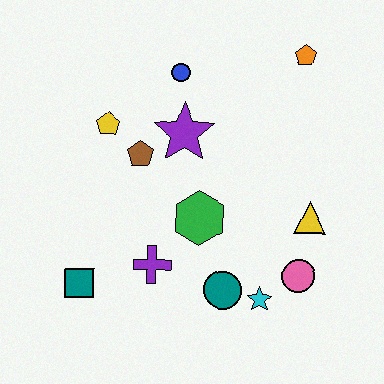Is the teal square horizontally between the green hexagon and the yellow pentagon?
No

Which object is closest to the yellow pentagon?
The brown pentagon is closest to the yellow pentagon.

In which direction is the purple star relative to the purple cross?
The purple star is above the purple cross.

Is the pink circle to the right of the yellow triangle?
No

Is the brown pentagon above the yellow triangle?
Yes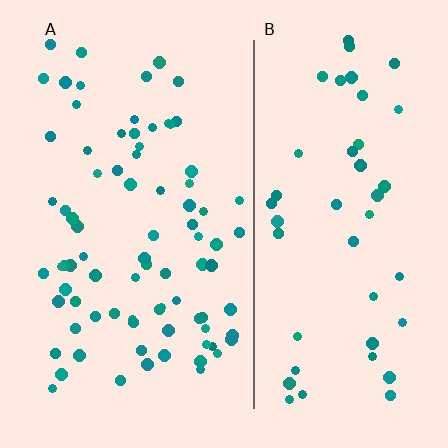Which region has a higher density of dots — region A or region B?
A (the left).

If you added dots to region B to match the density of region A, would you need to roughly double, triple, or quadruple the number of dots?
Approximately double.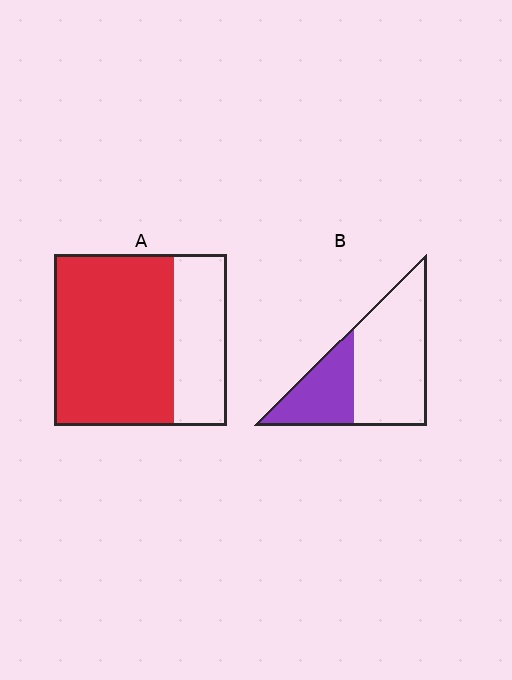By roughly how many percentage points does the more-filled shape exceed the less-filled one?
By roughly 35 percentage points (A over B).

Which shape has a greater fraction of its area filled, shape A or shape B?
Shape A.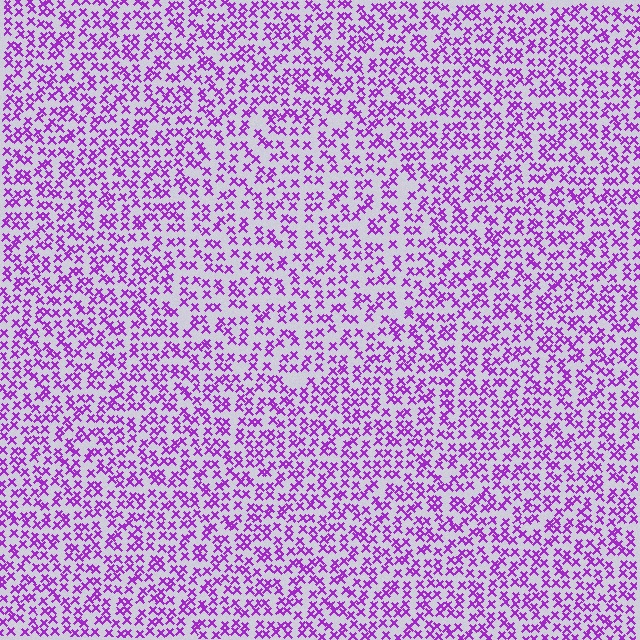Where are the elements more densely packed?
The elements are more densely packed outside the circle boundary.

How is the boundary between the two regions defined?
The boundary is defined by a change in element density (approximately 1.4x ratio). All elements are the same color, size, and shape.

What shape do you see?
I see a circle.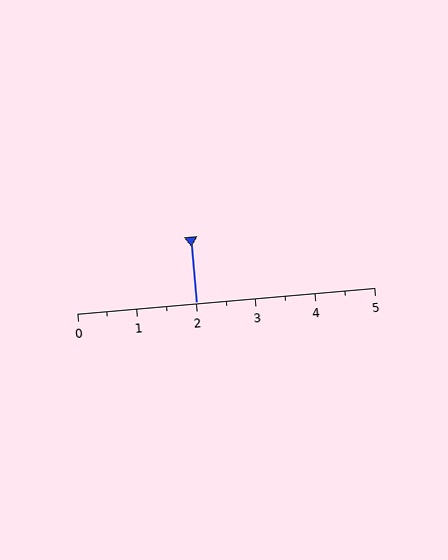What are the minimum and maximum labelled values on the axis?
The axis runs from 0 to 5.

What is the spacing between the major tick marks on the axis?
The major ticks are spaced 1 apart.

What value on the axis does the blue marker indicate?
The marker indicates approximately 2.